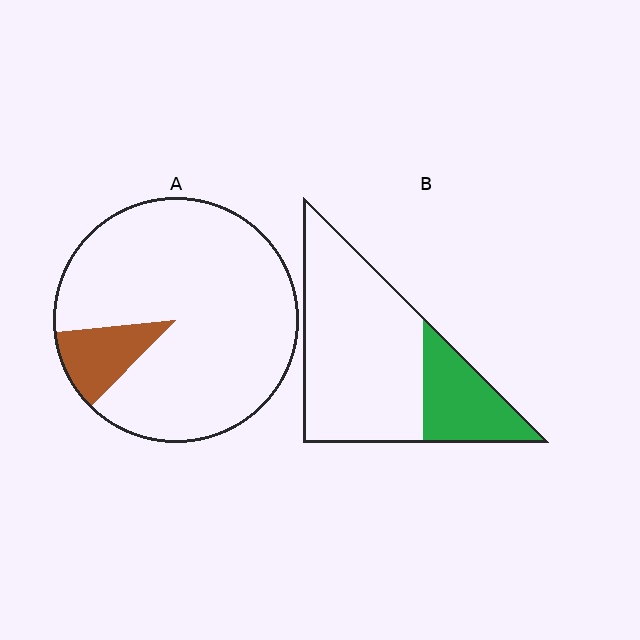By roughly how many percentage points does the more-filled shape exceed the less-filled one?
By roughly 15 percentage points (B over A).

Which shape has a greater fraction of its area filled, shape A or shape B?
Shape B.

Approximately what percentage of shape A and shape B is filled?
A is approximately 10% and B is approximately 25%.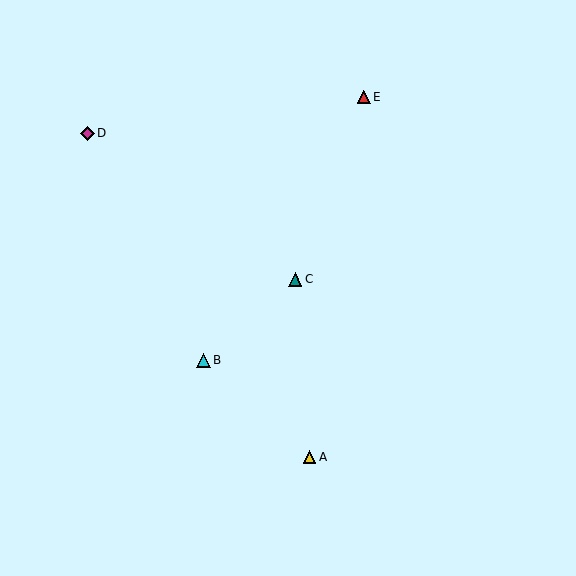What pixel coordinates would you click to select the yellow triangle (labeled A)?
Click at (309, 457) to select the yellow triangle A.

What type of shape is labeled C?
Shape C is a teal triangle.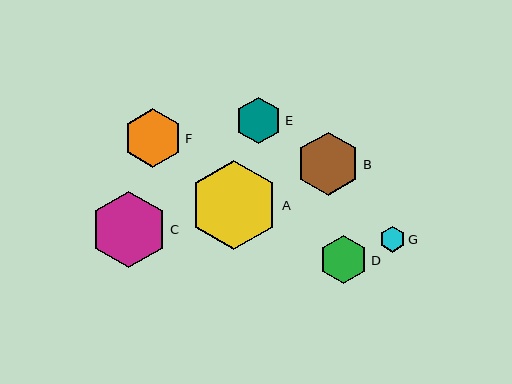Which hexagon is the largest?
Hexagon A is the largest with a size of approximately 90 pixels.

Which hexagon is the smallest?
Hexagon G is the smallest with a size of approximately 26 pixels.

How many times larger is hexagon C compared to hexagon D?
Hexagon C is approximately 1.6 times the size of hexagon D.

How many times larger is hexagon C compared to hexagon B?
Hexagon C is approximately 1.2 times the size of hexagon B.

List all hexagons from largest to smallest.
From largest to smallest: A, C, B, F, D, E, G.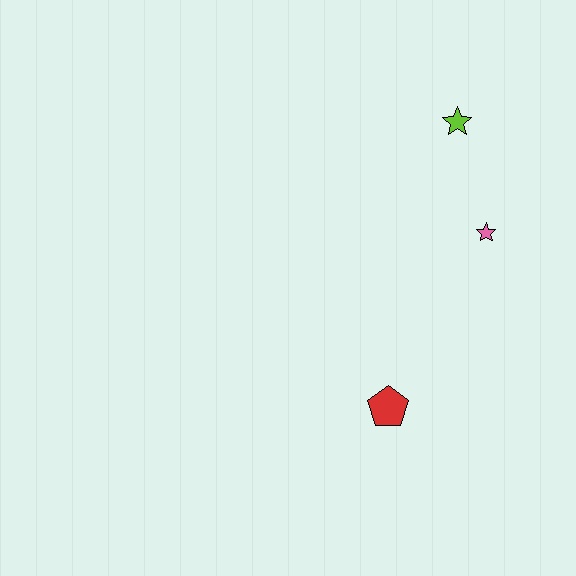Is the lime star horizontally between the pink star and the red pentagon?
Yes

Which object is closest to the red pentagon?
The pink star is closest to the red pentagon.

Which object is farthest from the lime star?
The red pentagon is farthest from the lime star.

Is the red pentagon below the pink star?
Yes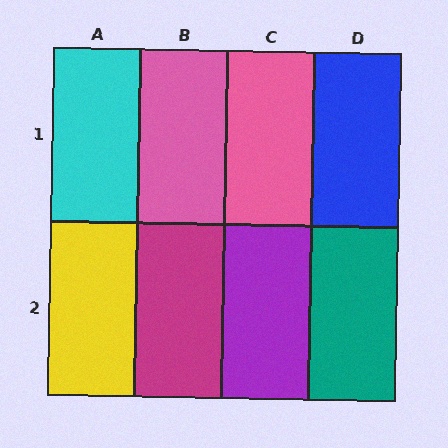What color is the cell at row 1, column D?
Blue.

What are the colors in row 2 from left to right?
Yellow, magenta, purple, teal.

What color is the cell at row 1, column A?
Cyan.